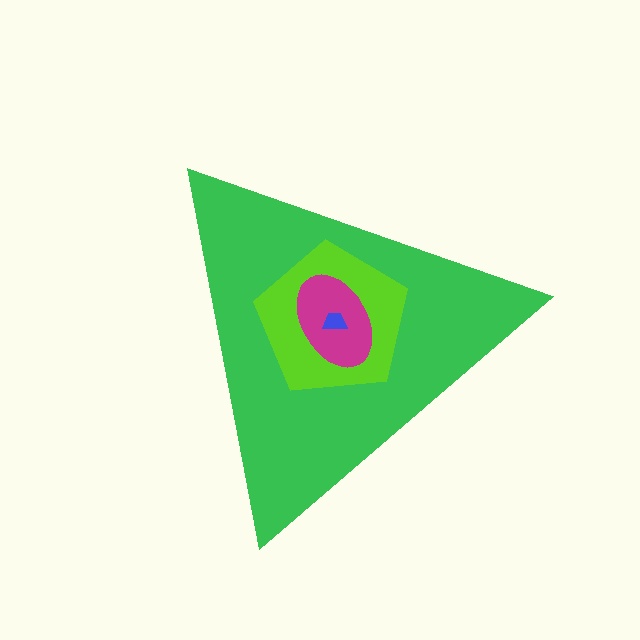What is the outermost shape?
The green triangle.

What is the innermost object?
The blue trapezoid.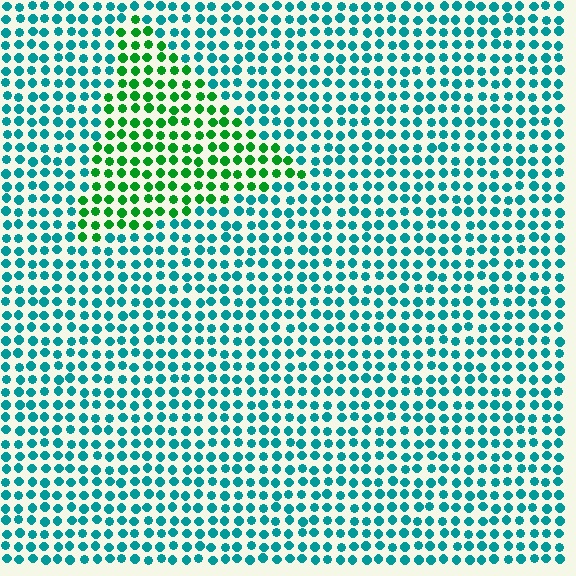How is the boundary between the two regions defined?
The boundary is defined purely by a slight shift in hue (about 50 degrees). Spacing, size, and orientation are identical on both sides.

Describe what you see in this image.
The image is filled with small teal elements in a uniform arrangement. A triangle-shaped region is visible where the elements are tinted to a slightly different hue, forming a subtle color boundary.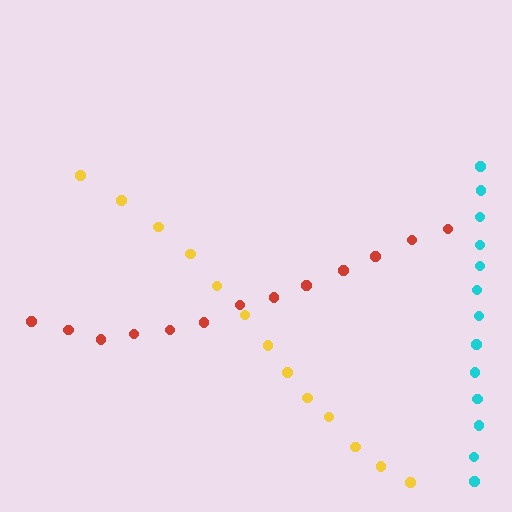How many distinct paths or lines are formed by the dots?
There are 3 distinct paths.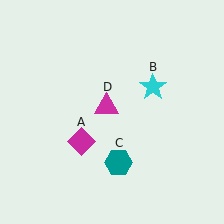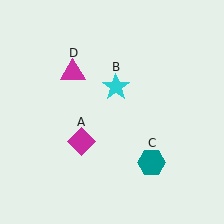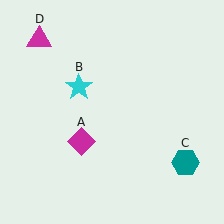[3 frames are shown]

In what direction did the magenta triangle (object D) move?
The magenta triangle (object D) moved up and to the left.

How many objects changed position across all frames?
3 objects changed position: cyan star (object B), teal hexagon (object C), magenta triangle (object D).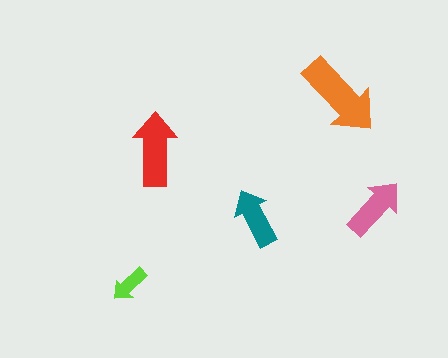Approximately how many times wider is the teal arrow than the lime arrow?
About 1.5 times wider.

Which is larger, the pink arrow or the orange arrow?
The orange one.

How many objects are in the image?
There are 5 objects in the image.